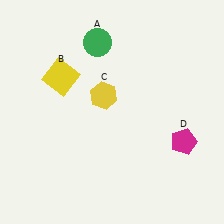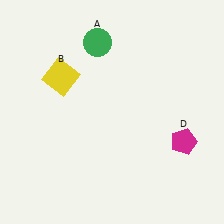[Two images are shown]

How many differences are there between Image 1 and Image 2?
There is 1 difference between the two images.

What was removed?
The yellow hexagon (C) was removed in Image 2.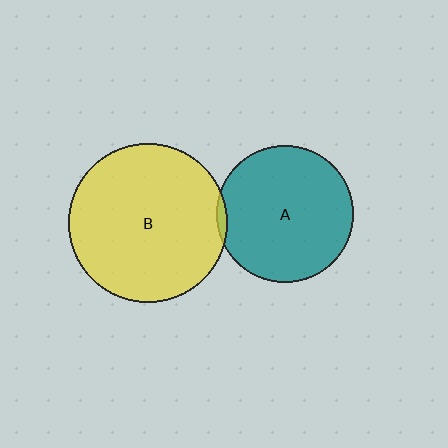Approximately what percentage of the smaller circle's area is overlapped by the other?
Approximately 5%.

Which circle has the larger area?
Circle B (yellow).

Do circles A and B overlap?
Yes.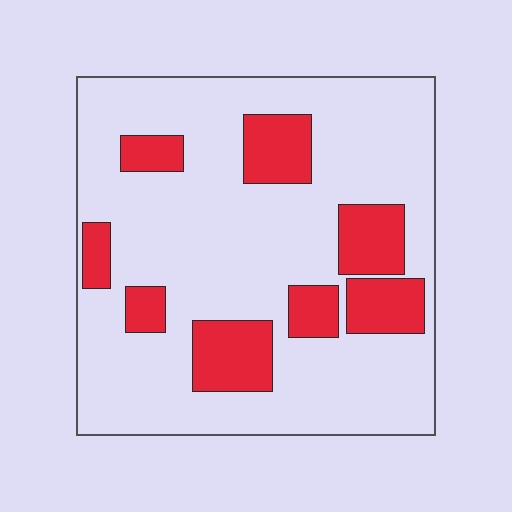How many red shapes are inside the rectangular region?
8.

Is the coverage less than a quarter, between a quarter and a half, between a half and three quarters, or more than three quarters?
Less than a quarter.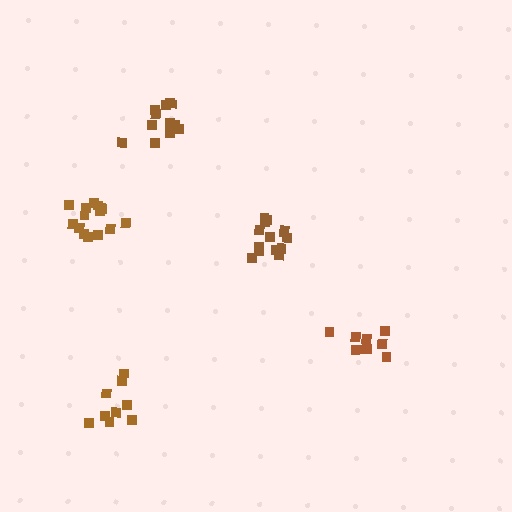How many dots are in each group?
Group 1: 9 dots, Group 2: 15 dots, Group 3: 13 dots, Group 4: 9 dots, Group 5: 14 dots (60 total).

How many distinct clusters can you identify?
There are 5 distinct clusters.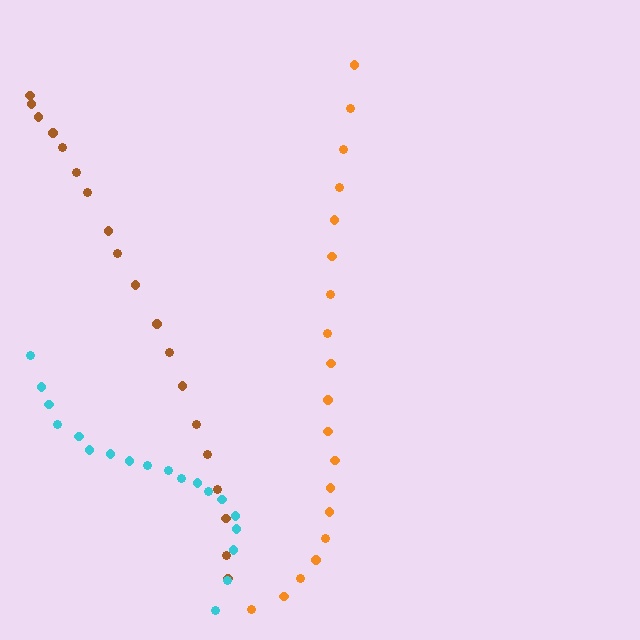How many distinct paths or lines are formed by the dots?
There are 3 distinct paths.